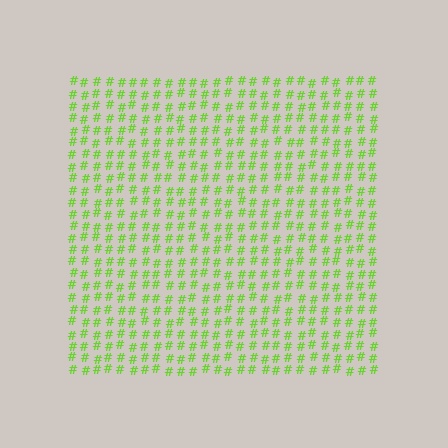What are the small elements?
The small elements are hash symbols.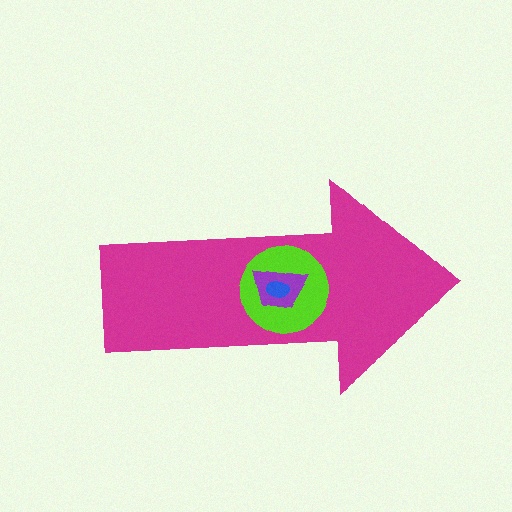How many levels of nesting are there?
4.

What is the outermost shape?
The magenta arrow.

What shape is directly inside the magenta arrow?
The lime circle.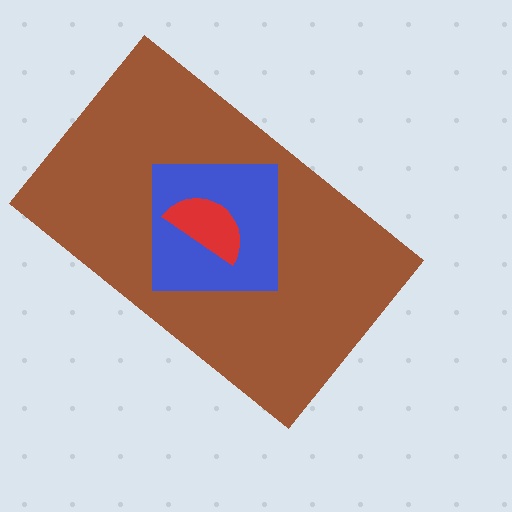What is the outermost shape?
The brown rectangle.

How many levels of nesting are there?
3.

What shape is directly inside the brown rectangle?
The blue square.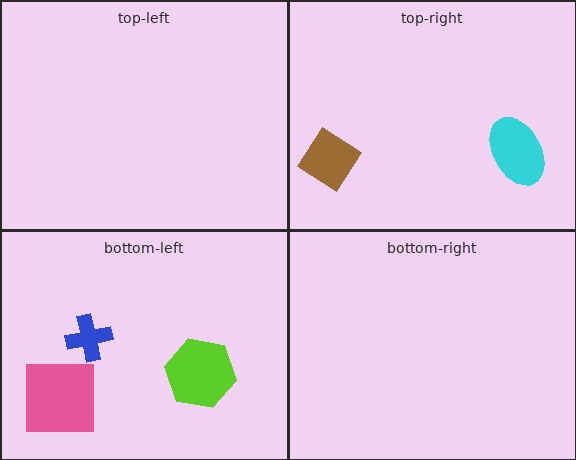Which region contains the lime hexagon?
The bottom-left region.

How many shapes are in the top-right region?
2.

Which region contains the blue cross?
The bottom-left region.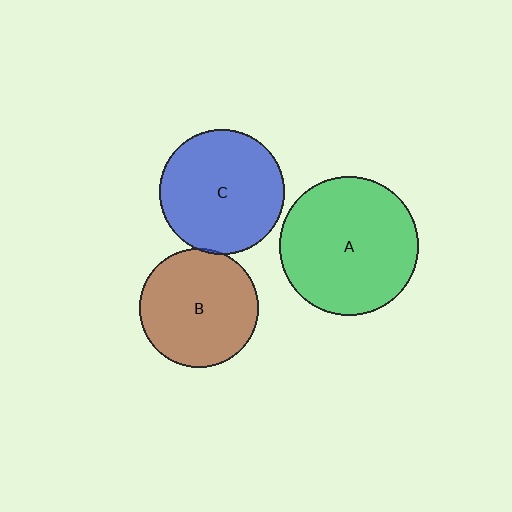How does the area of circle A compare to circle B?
Approximately 1.4 times.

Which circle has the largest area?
Circle A (green).